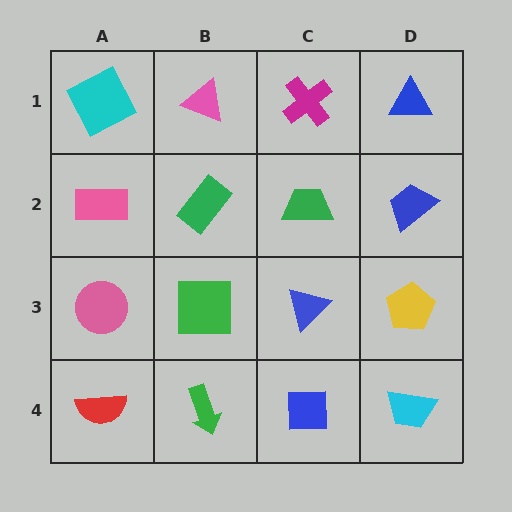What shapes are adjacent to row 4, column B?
A green square (row 3, column B), a red semicircle (row 4, column A), a blue square (row 4, column C).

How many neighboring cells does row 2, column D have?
3.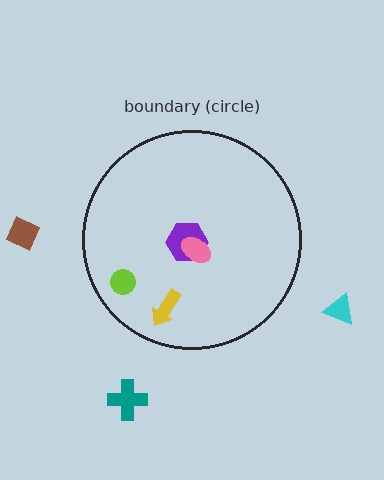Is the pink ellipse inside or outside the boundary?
Inside.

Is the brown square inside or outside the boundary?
Outside.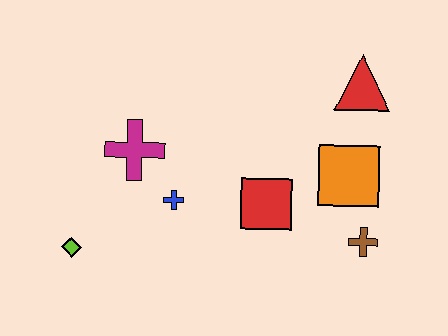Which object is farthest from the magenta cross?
The brown cross is farthest from the magenta cross.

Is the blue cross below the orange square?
Yes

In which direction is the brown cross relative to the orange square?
The brown cross is below the orange square.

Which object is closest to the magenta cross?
The blue cross is closest to the magenta cross.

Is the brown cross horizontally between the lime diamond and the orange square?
No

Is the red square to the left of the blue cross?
No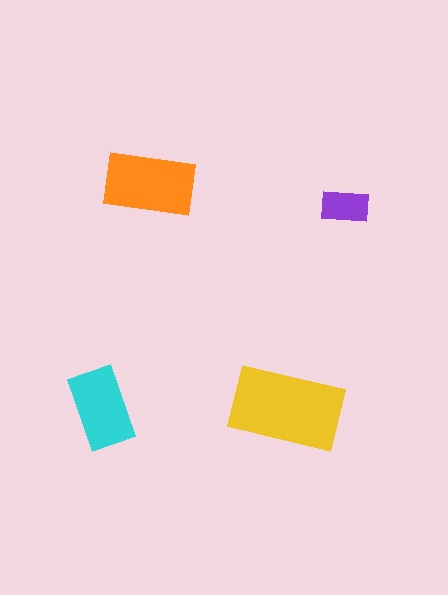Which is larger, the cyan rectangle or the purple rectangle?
The cyan one.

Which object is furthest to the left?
The cyan rectangle is leftmost.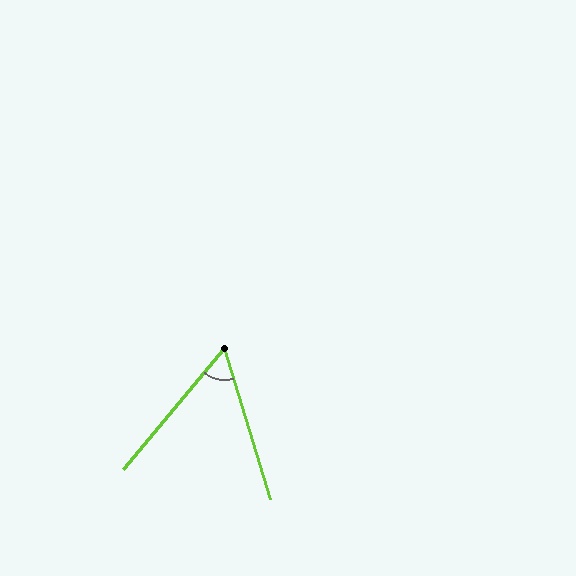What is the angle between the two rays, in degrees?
Approximately 57 degrees.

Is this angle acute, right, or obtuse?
It is acute.